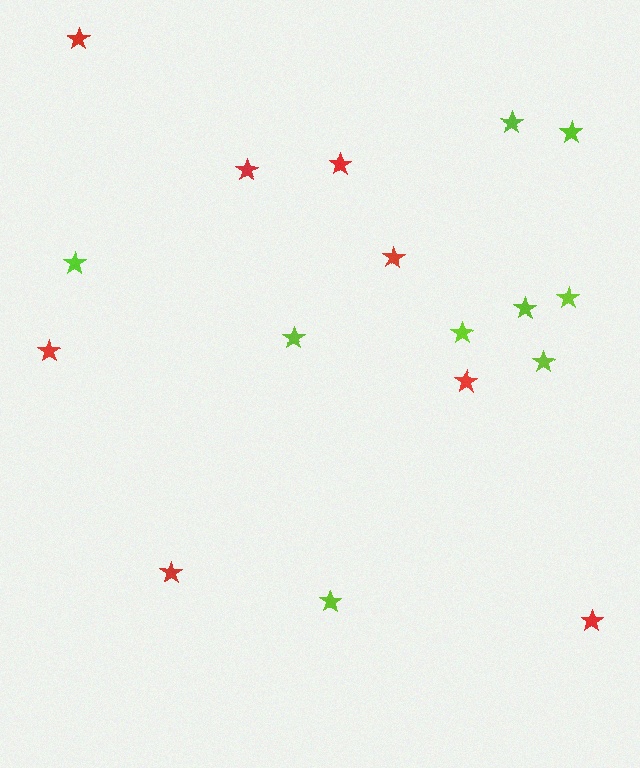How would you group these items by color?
There are 2 groups: one group of red stars (8) and one group of lime stars (9).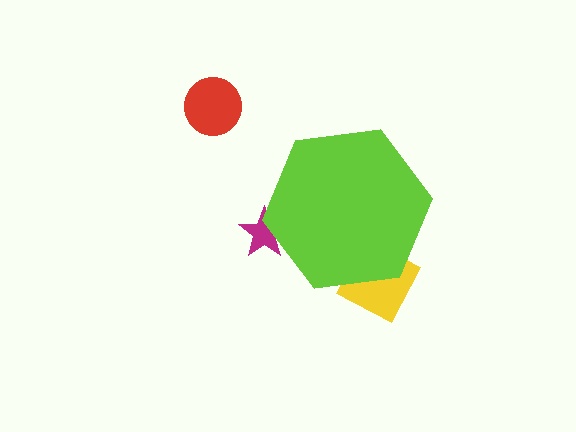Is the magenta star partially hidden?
Yes, the magenta star is partially hidden behind the lime hexagon.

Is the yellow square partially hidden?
Yes, the yellow square is partially hidden behind the lime hexagon.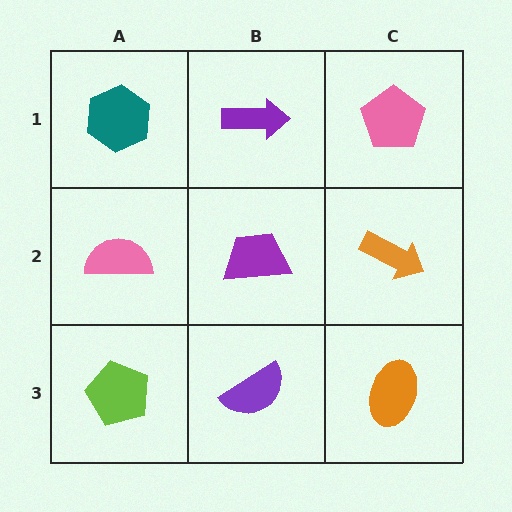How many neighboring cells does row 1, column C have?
2.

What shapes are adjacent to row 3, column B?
A purple trapezoid (row 2, column B), a lime pentagon (row 3, column A), an orange ellipse (row 3, column C).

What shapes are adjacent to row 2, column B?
A purple arrow (row 1, column B), a purple semicircle (row 3, column B), a pink semicircle (row 2, column A), an orange arrow (row 2, column C).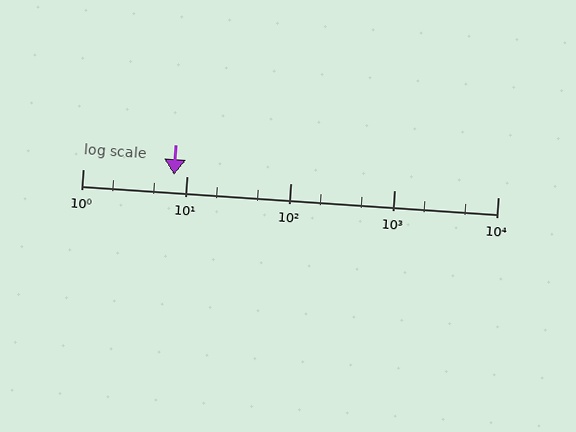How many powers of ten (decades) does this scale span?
The scale spans 4 decades, from 1 to 10000.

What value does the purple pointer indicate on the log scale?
The pointer indicates approximately 7.6.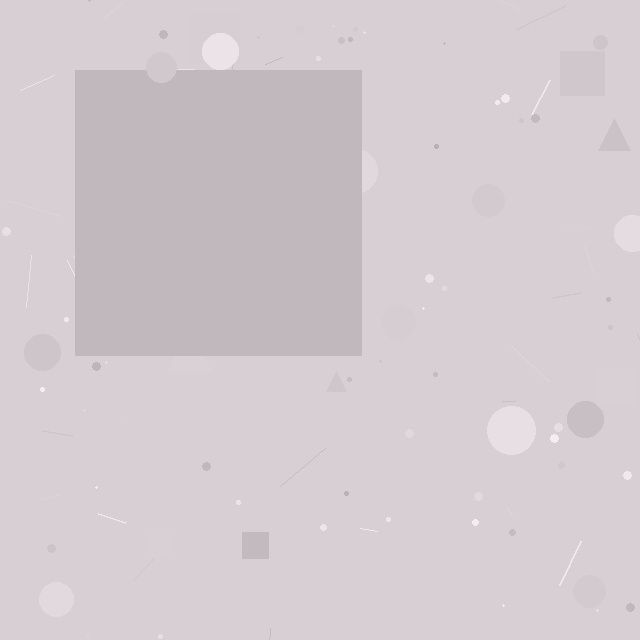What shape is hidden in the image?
A square is hidden in the image.